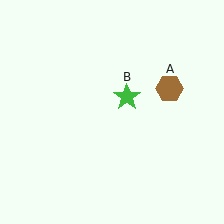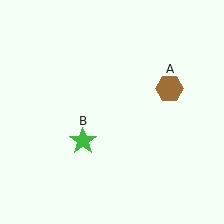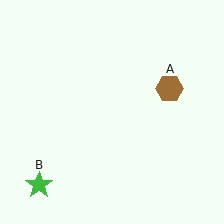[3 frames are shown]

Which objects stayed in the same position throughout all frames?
Brown hexagon (object A) remained stationary.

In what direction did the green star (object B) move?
The green star (object B) moved down and to the left.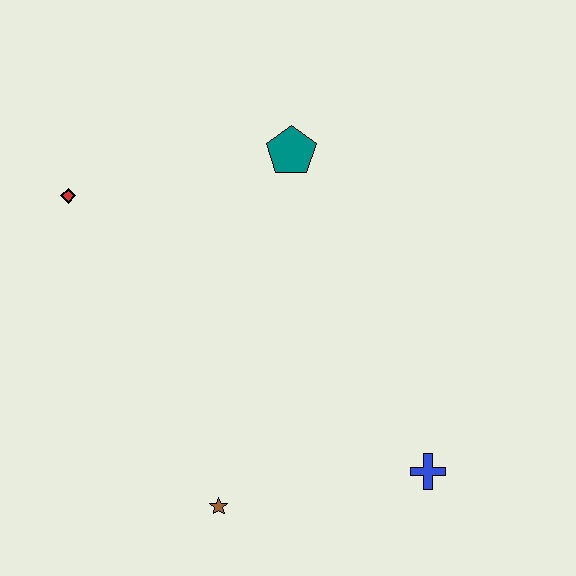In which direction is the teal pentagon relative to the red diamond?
The teal pentagon is to the right of the red diamond.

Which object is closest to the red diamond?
The teal pentagon is closest to the red diamond.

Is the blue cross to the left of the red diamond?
No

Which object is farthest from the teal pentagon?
The brown star is farthest from the teal pentagon.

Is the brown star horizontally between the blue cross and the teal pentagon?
No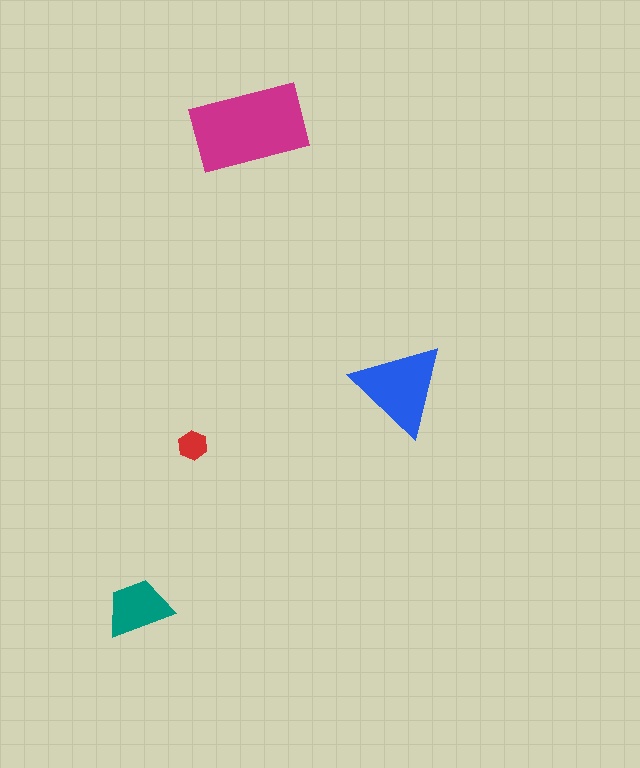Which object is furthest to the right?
The blue triangle is rightmost.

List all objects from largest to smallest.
The magenta rectangle, the blue triangle, the teal trapezoid, the red hexagon.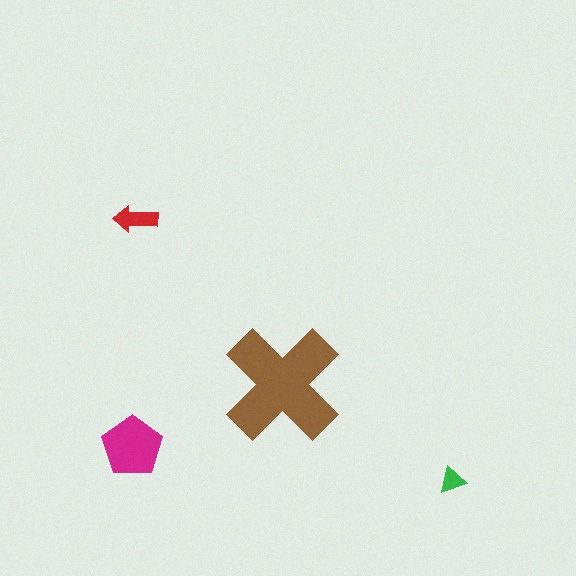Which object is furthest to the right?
The green triangle is rightmost.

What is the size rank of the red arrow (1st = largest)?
3rd.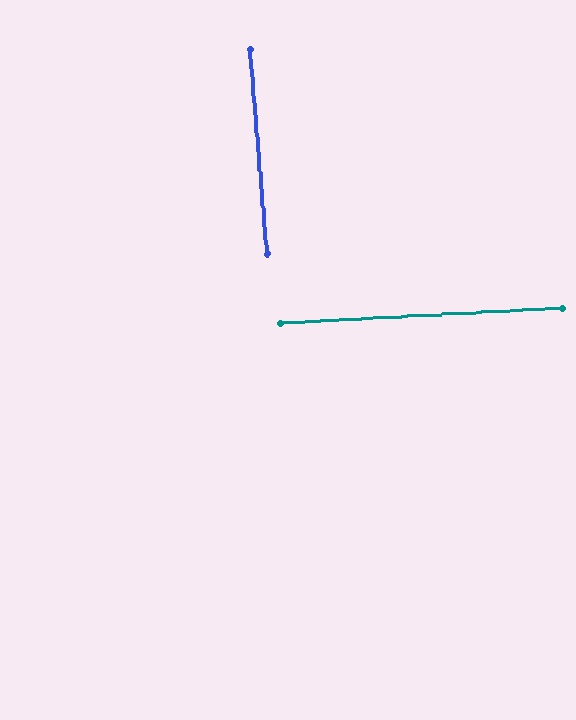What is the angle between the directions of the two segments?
Approximately 88 degrees.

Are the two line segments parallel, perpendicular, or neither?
Perpendicular — they meet at approximately 88°.